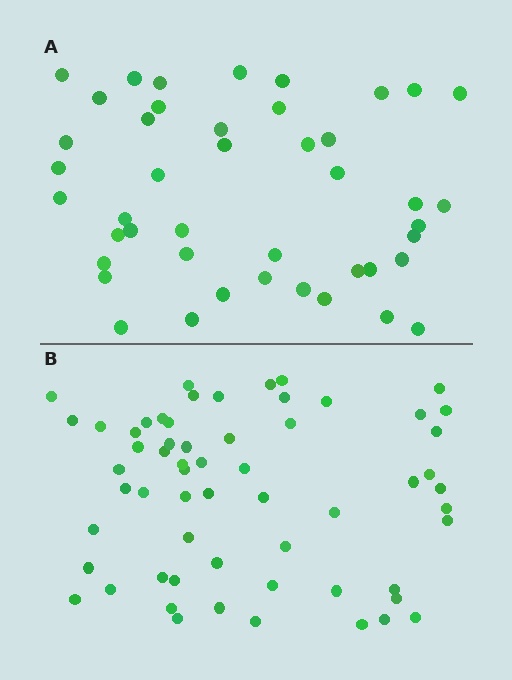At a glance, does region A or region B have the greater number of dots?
Region B (the bottom region) has more dots.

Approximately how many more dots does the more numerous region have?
Region B has approximately 15 more dots than region A.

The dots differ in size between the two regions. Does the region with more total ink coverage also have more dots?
No. Region A has more total ink coverage because its dots are larger, but region B actually contains more individual dots. Total area can be misleading — the number of items is what matters here.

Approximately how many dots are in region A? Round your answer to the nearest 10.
About 40 dots. (The exact count is 44, which rounds to 40.)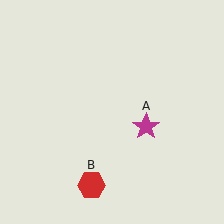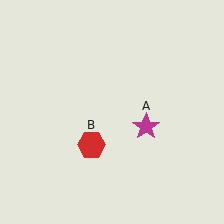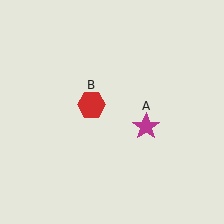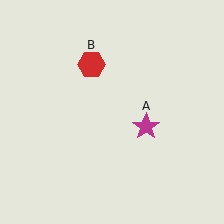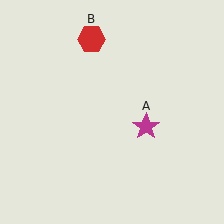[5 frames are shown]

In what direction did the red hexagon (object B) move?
The red hexagon (object B) moved up.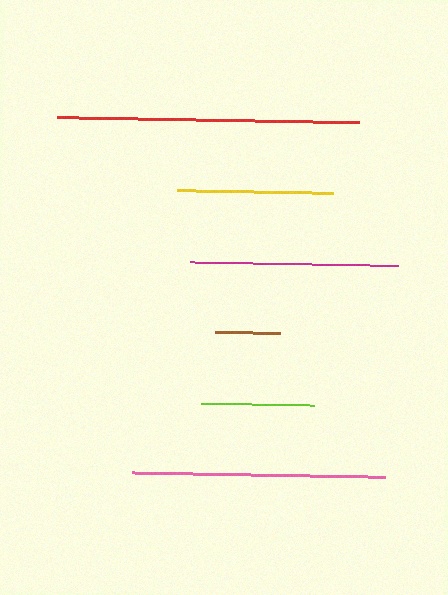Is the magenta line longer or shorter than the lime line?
The magenta line is longer than the lime line.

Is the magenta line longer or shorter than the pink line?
The pink line is longer than the magenta line.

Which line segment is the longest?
The red line is the longest at approximately 302 pixels.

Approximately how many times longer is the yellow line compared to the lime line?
The yellow line is approximately 1.4 times the length of the lime line.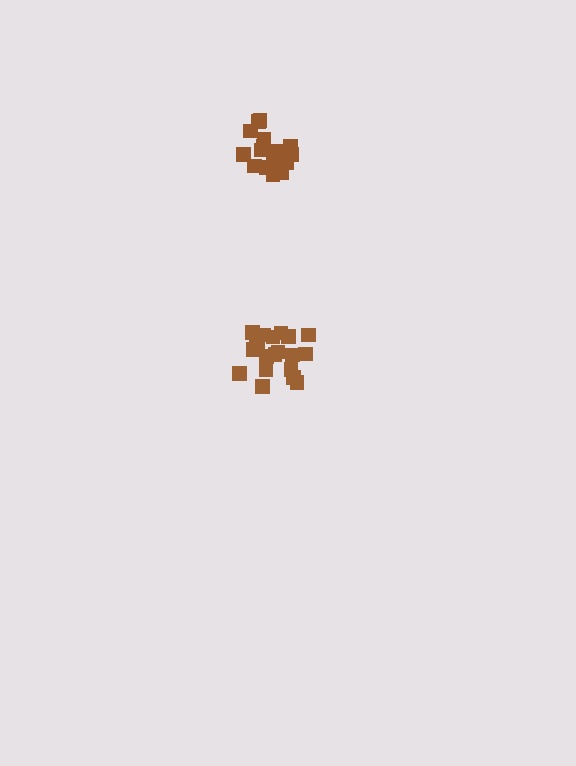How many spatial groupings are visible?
There are 2 spatial groupings.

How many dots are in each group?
Group 1: 20 dots, Group 2: 20 dots (40 total).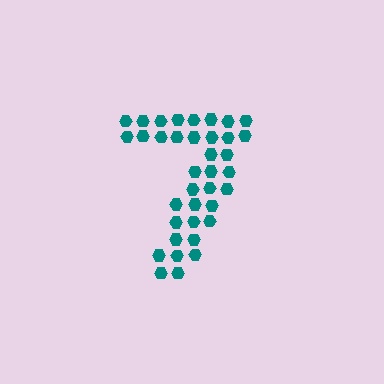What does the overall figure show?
The overall figure shows the digit 7.